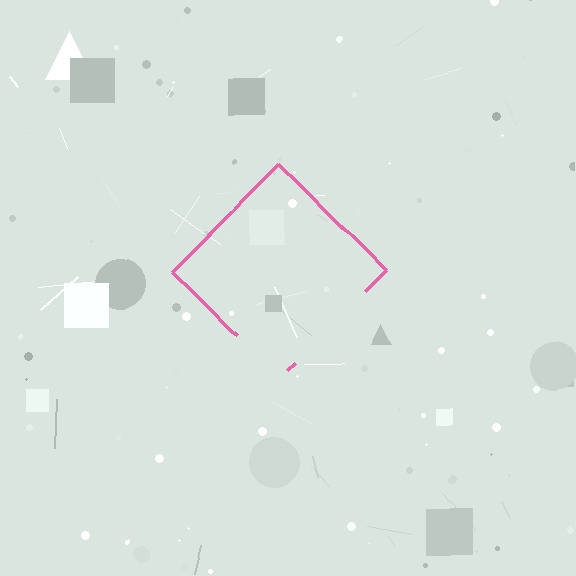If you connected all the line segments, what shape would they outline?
They would outline a diamond.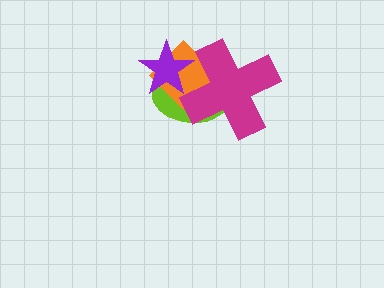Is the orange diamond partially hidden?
Yes, it is partially covered by another shape.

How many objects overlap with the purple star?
3 objects overlap with the purple star.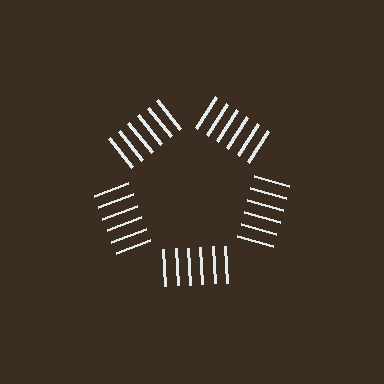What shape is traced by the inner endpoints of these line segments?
An illusory pentagon — the line segments terminate on its edges but no continuous stroke is drawn.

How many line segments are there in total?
30 — 6 along each of the 5 edges.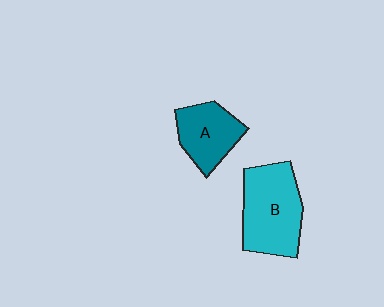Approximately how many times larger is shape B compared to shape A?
Approximately 1.5 times.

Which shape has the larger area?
Shape B (cyan).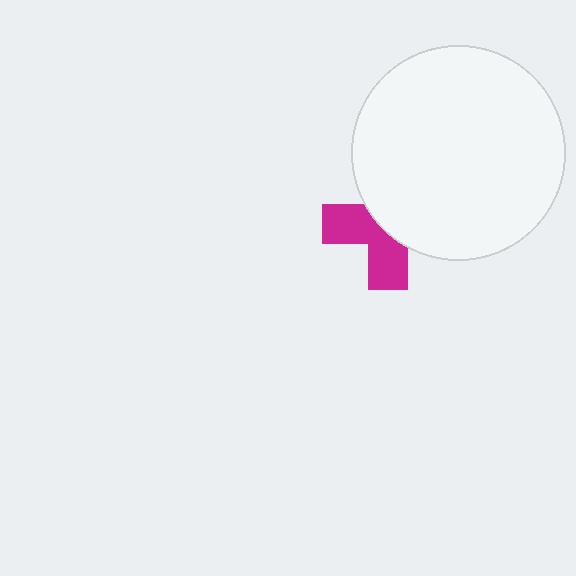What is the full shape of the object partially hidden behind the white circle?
The partially hidden object is a magenta cross.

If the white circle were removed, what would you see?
You would see the complete magenta cross.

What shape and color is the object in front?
The object in front is a white circle.